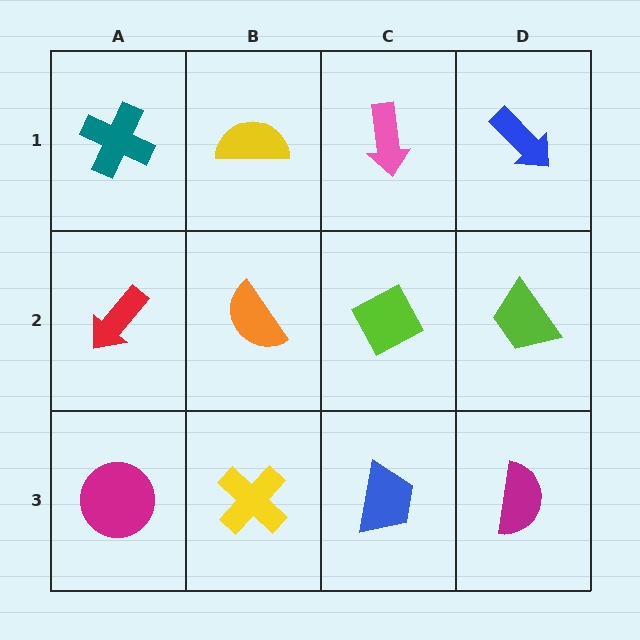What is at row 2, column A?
A red arrow.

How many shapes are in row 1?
4 shapes.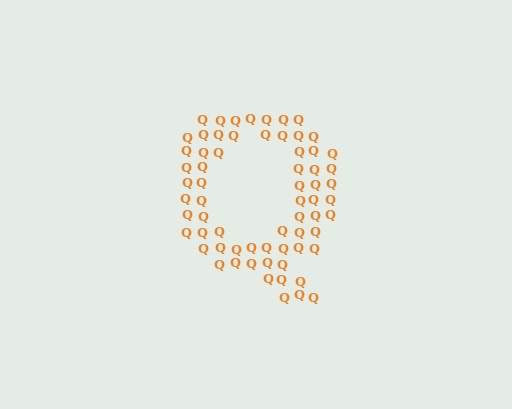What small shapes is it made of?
It is made of small letter Q's.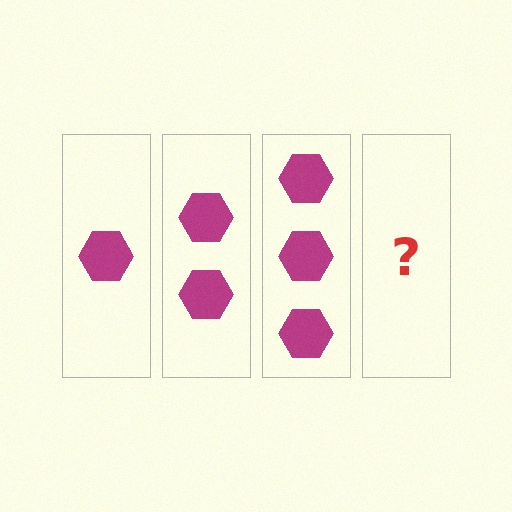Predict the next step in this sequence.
The next step is 4 hexagons.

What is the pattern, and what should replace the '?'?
The pattern is that each step adds one more hexagon. The '?' should be 4 hexagons.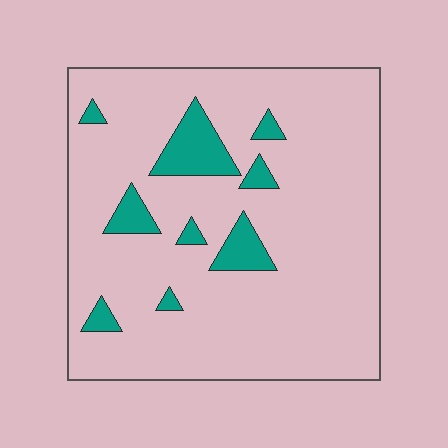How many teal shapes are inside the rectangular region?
9.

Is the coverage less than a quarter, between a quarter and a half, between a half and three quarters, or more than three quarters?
Less than a quarter.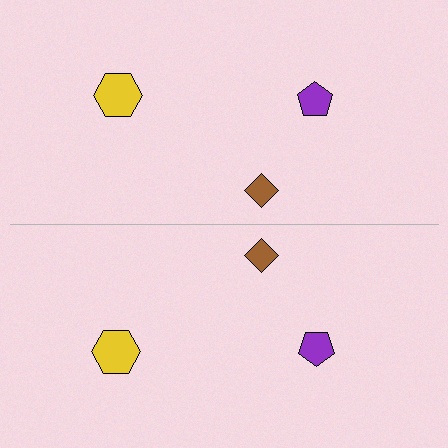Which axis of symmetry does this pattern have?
The pattern has a horizontal axis of symmetry running through the center of the image.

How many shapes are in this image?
There are 6 shapes in this image.